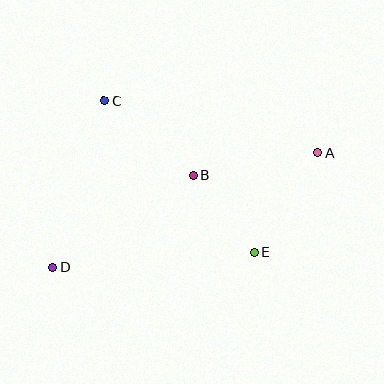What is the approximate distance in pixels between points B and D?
The distance between B and D is approximately 167 pixels.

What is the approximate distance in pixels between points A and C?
The distance between A and C is approximately 220 pixels.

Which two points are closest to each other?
Points B and E are closest to each other.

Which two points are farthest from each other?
Points A and D are farthest from each other.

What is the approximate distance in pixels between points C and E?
The distance between C and E is approximately 213 pixels.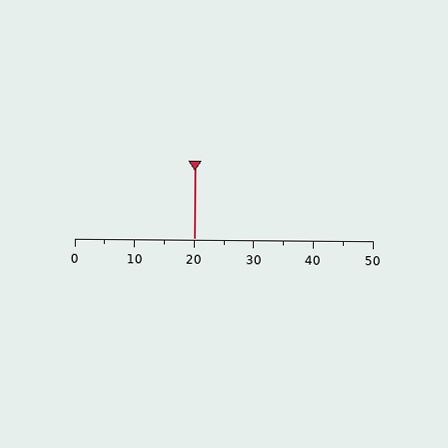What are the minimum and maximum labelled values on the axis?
The axis runs from 0 to 50.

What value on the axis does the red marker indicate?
The marker indicates approximately 20.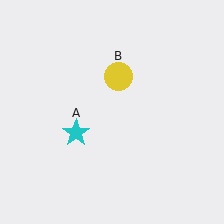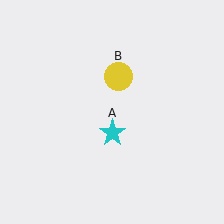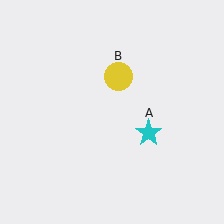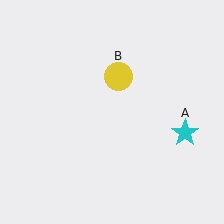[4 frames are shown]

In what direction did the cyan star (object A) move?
The cyan star (object A) moved right.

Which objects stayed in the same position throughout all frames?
Yellow circle (object B) remained stationary.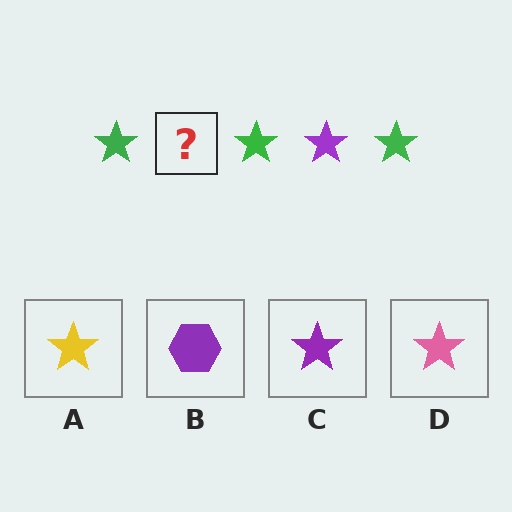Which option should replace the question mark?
Option C.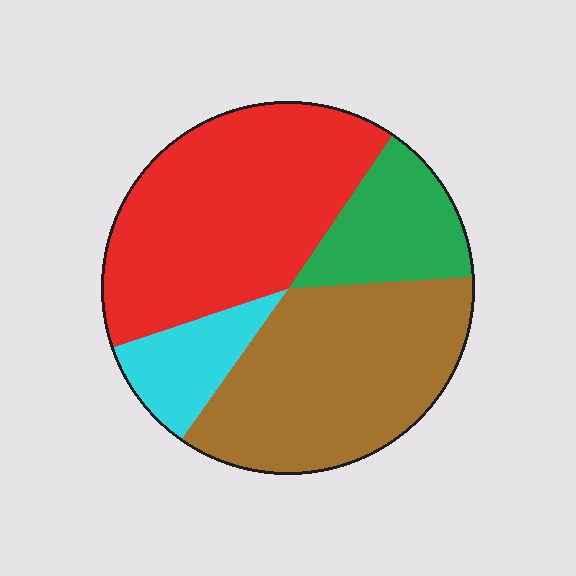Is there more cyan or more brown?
Brown.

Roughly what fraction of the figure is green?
Green covers about 15% of the figure.